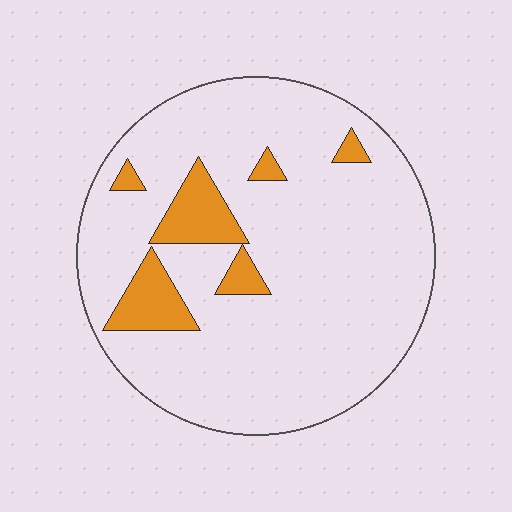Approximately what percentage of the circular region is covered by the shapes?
Approximately 10%.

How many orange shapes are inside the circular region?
6.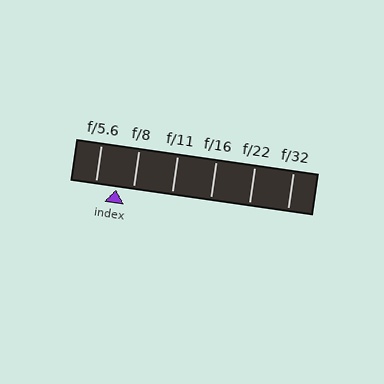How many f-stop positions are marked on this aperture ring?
There are 6 f-stop positions marked.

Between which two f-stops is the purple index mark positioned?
The index mark is between f/5.6 and f/8.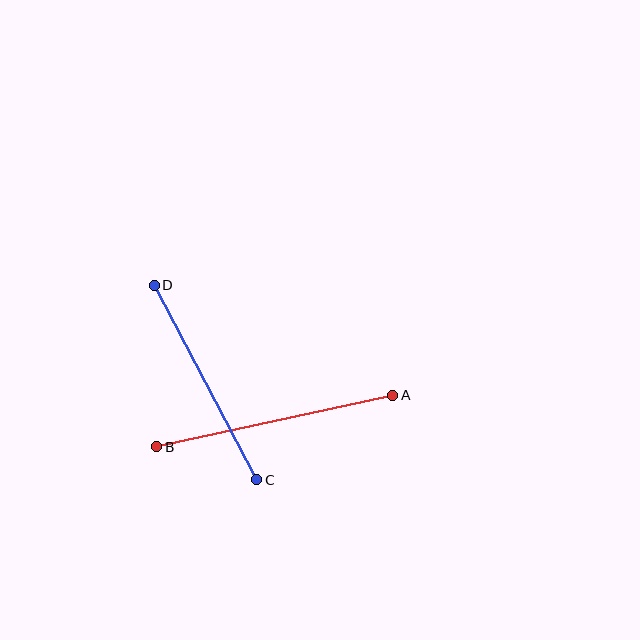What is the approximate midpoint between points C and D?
The midpoint is at approximately (205, 383) pixels.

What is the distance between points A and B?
The distance is approximately 242 pixels.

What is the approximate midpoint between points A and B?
The midpoint is at approximately (275, 421) pixels.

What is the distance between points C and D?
The distance is approximately 220 pixels.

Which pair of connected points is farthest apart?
Points A and B are farthest apart.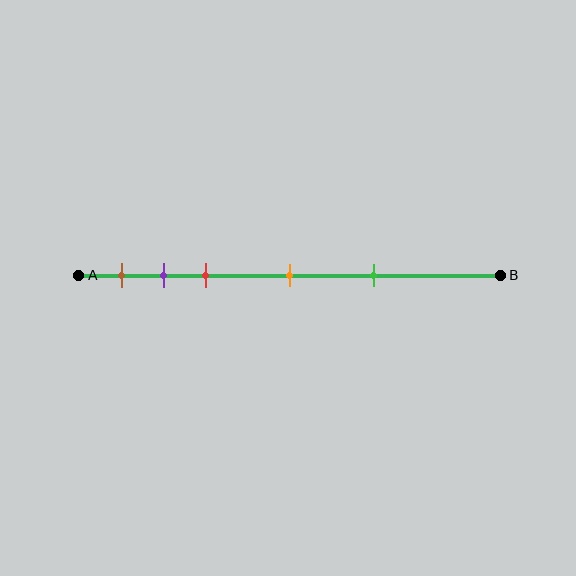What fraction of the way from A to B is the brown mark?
The brown mark is approximately 10% (0.1) of the way from A to B.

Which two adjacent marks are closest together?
The purple and red marks are the closest adjacent pair.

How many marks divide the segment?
There are 5 marks dividing the segment.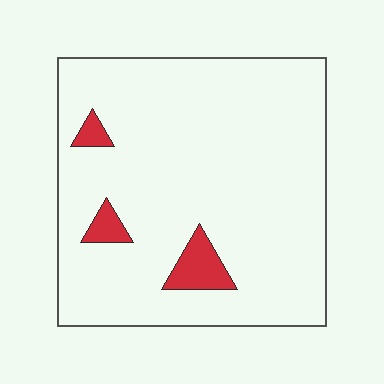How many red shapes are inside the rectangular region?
3.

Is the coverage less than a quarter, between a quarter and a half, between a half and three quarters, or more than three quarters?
Less than a quarter.